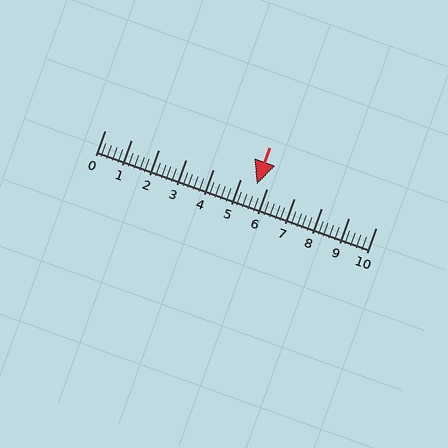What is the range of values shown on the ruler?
The ruler shows values from 0 to 10.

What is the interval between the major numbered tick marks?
The major tick marks are spaced 1 units apart.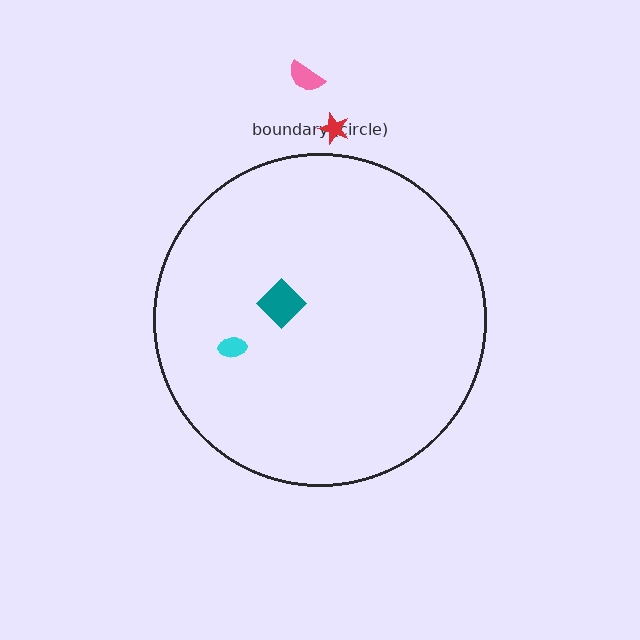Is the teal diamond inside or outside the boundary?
Inside.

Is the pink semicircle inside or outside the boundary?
Outside.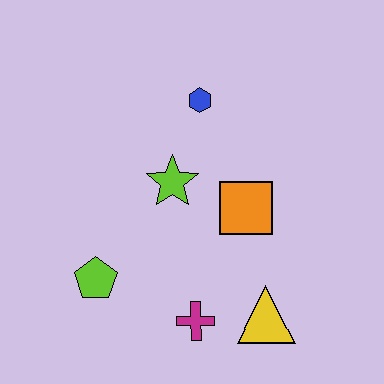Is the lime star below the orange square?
No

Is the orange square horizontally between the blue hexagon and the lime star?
No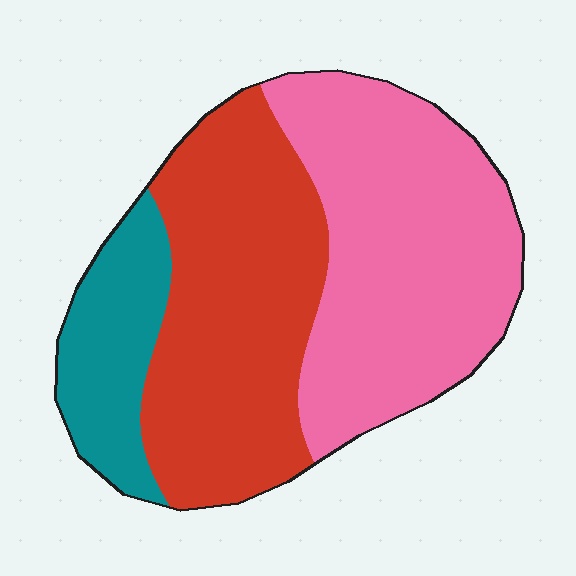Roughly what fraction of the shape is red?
Red covers 40% of the shape.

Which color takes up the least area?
Teal, at roughly 15%.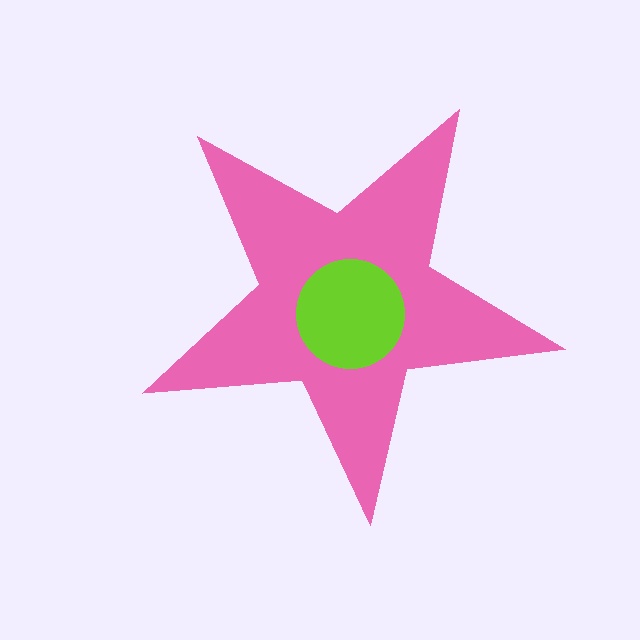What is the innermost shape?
The lime circle.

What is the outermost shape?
The pink star.